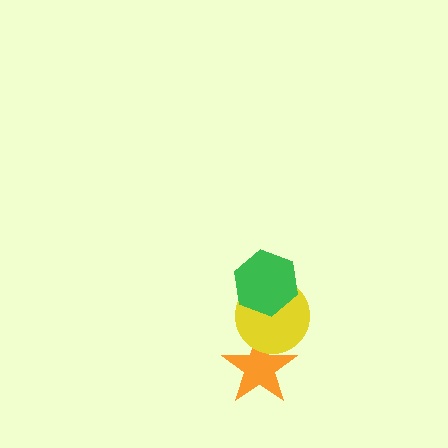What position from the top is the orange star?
The orange star is 3rd from the top.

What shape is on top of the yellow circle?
The green hexagon is on top of the yellow circle.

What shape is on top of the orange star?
The yellow circle is on top of the orange star.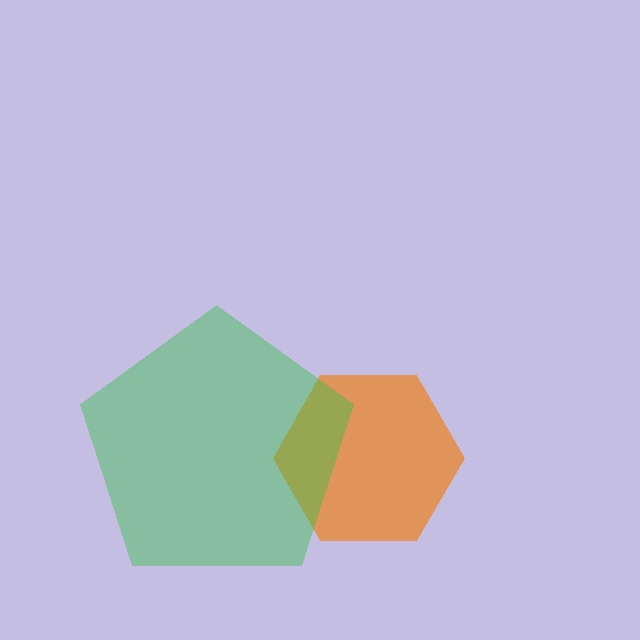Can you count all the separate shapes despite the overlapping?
Yes, there are 2 separate shapes.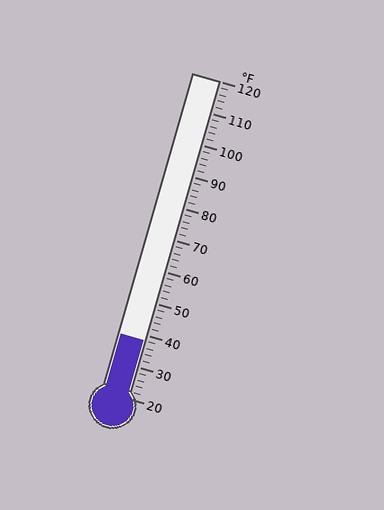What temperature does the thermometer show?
The thermometer shows approximately 38°F.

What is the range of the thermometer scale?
The thermometer scale ranges from 20°F to 120°F.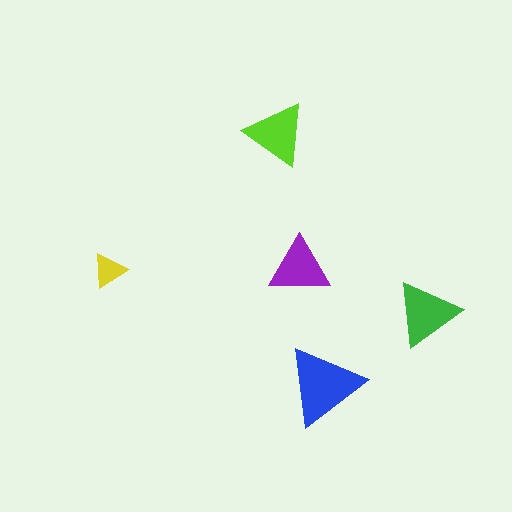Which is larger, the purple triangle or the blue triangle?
The blue one.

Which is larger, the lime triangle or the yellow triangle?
The lime one.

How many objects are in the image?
There are 5 objects in the image.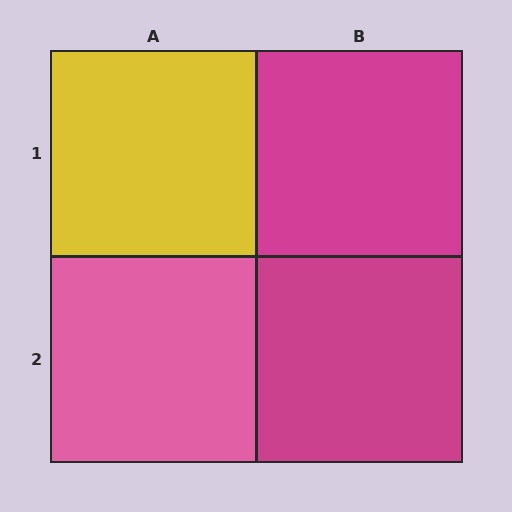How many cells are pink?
1 cell is pink.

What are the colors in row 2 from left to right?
Pink, magenta.